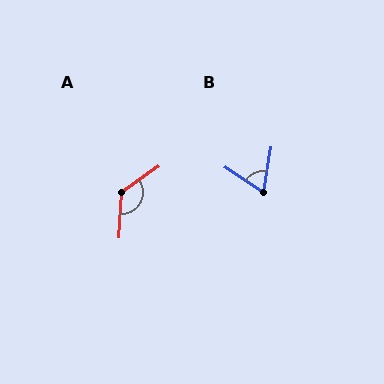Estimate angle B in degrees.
Approximately 65 degrees.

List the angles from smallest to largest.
B (65°), A (129°).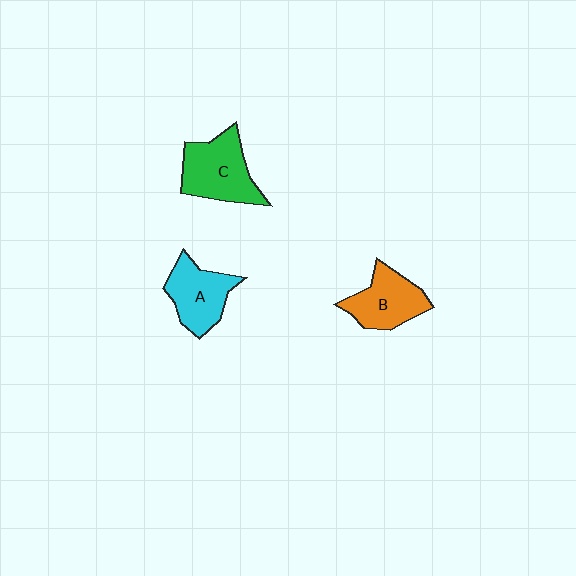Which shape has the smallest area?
Shape B (orange).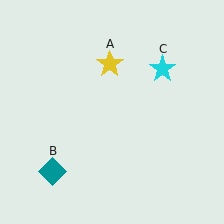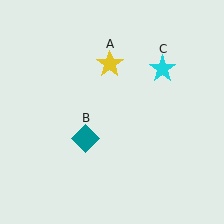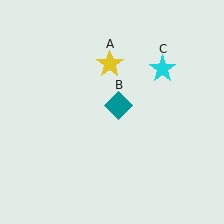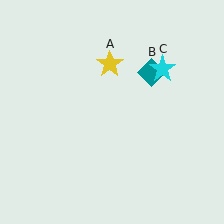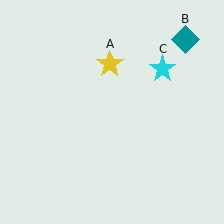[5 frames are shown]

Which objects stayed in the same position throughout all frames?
Yellow star (object A) and cyan star (object C) remained stationary.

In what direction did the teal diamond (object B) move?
The teal diamond (object B) moved up and to the right.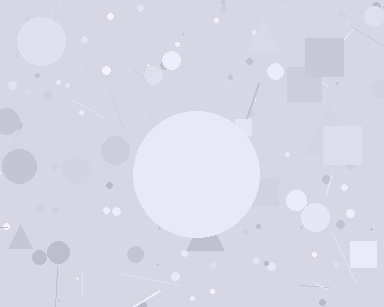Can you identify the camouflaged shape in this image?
The camouflaged shape is a circle.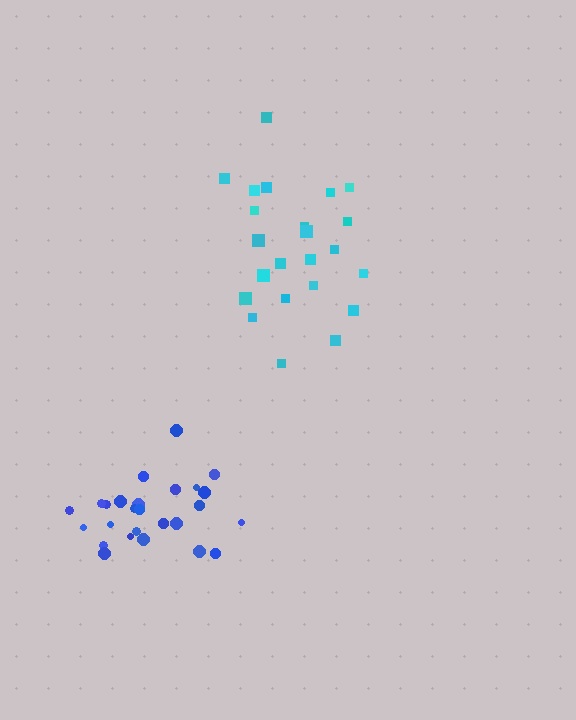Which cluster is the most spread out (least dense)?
Cyan.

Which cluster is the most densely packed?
Blue.